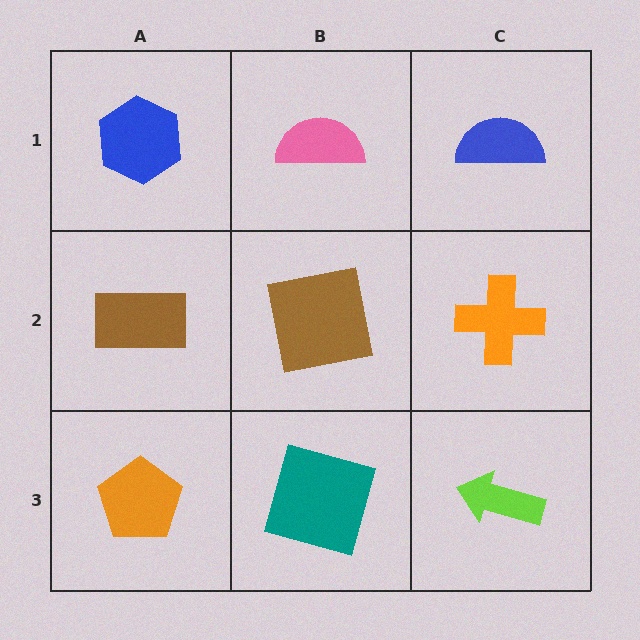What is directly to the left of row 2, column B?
A brown rectangle.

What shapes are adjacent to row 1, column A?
A brown rectangle (row 2, column A), a pink semicircle (row 1, column B).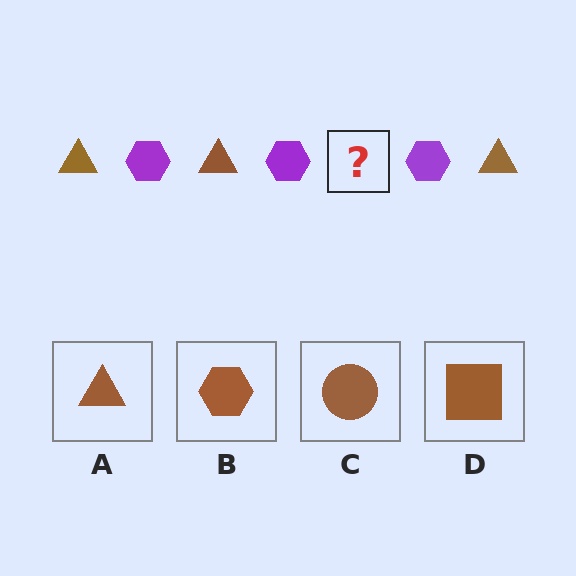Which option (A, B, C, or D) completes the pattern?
A.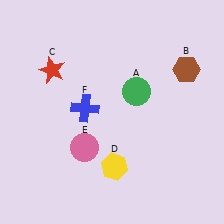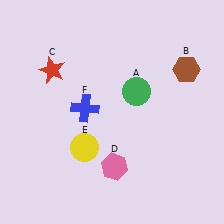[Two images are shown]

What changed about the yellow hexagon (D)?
In Image 1, D is yellow. In Image 2, it changed to pink.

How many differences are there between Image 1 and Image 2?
There are 2 differences between the two images.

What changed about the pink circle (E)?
In Image 1, E is pink. In Image 2, it changed to yellow.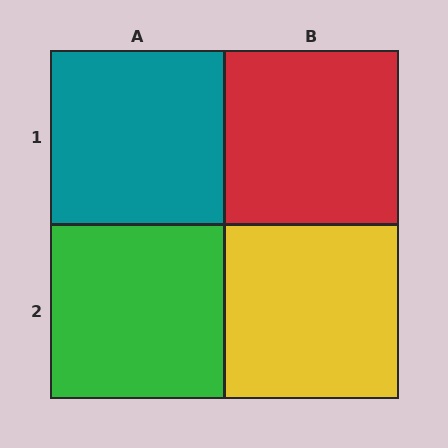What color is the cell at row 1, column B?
Red.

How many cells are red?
1 cell is red.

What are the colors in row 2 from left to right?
Green, yellow.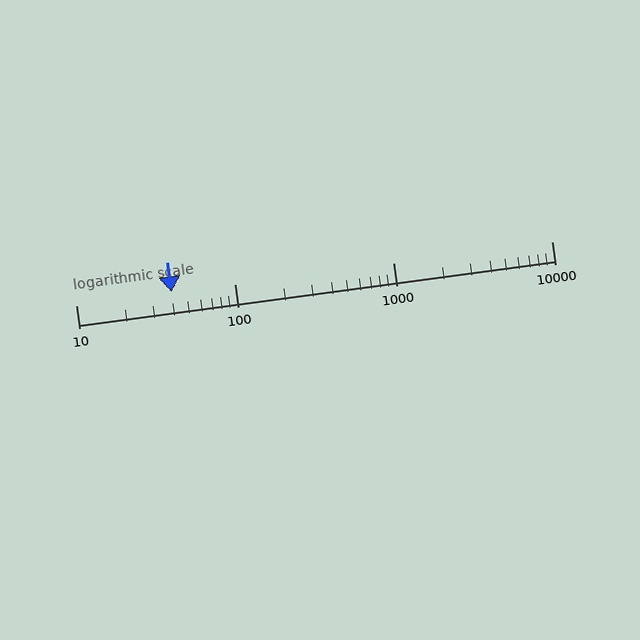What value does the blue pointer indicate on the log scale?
The pointer indicates approximately 40.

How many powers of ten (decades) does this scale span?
The scale spans 3 decades, from 10 to 10000.